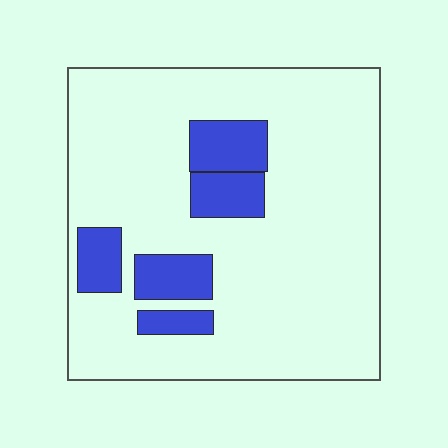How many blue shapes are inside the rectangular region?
5.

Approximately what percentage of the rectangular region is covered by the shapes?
Approximately 15%.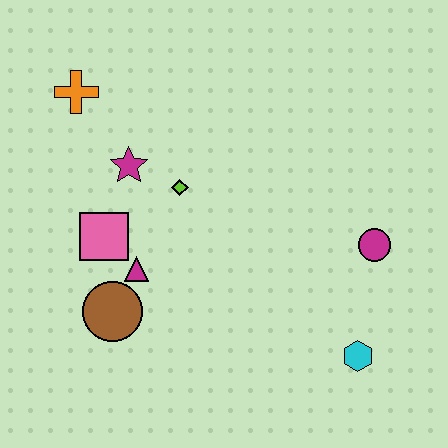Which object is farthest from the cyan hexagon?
The orange cross is farthest from the cyan hexagon.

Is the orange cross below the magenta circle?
No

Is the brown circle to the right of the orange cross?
Yes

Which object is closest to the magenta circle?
The cyan hexagon is closest to the magenta circle.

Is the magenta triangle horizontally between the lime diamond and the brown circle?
Yes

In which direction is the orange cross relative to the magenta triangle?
The orange cross is above the magenta triangle.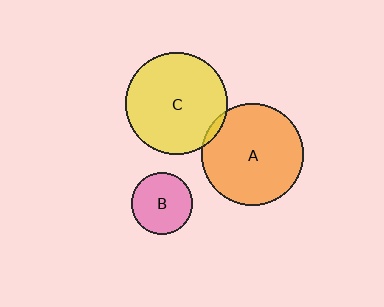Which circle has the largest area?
Circle A (orange).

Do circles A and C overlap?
Yes.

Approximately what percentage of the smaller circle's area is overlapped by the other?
Approximately 5%.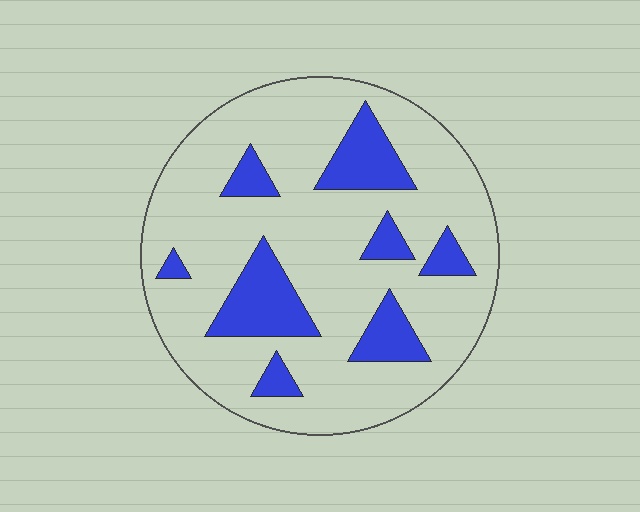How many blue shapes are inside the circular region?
8.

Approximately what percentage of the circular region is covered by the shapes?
Approximately 20%.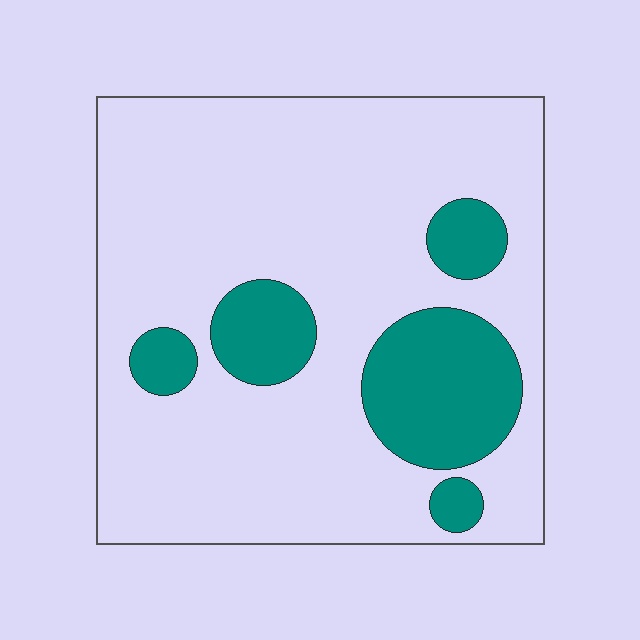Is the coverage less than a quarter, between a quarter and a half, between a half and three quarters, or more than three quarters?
Less than a quarter.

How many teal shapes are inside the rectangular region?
5.